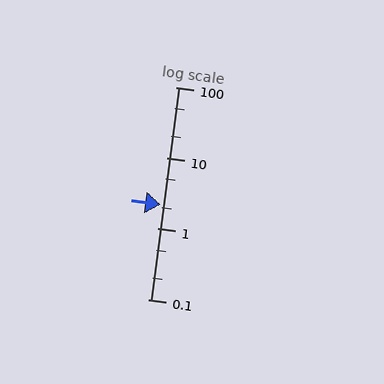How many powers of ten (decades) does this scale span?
The scale spans 3 decades, from 0.1 to 100.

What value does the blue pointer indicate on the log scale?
The pointer indicates approximately 2.2.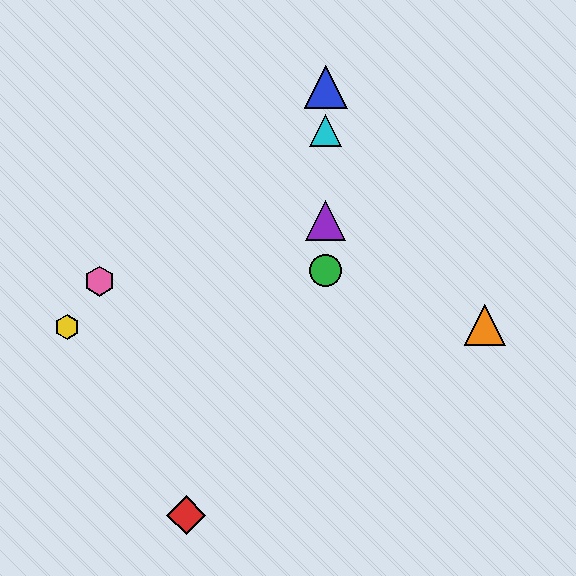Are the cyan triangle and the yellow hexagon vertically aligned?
No, the cyan triangle is at x≈326 and the yellow hexagon is at x≈67.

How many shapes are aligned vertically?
4 shapes (the blue triangle, the green circle, the purple triangle, the cyan triangle) are aligned vertically.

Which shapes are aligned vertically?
The blue triangle, the green circle, the purple triangle, the cyan triangle are aligned vertically.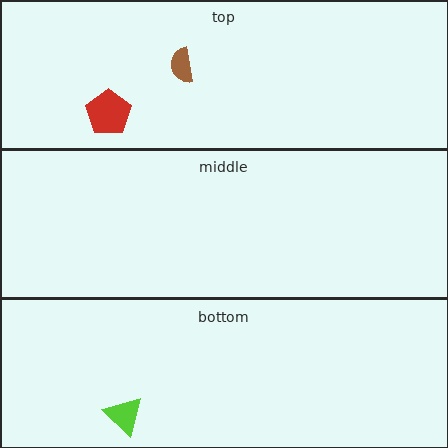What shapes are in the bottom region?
The lime triangle.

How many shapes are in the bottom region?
1.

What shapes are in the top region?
The red pentagon, the brown semicircle.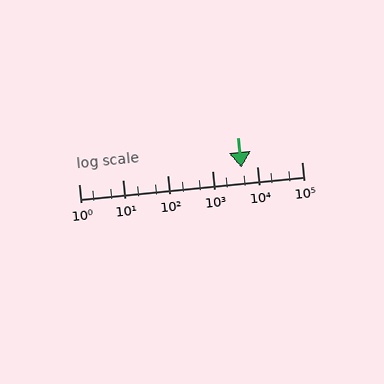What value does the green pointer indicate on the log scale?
The pointer indicates approximately 4500.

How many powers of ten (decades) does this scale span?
The scale spans 5 decades, from 1 to 100000.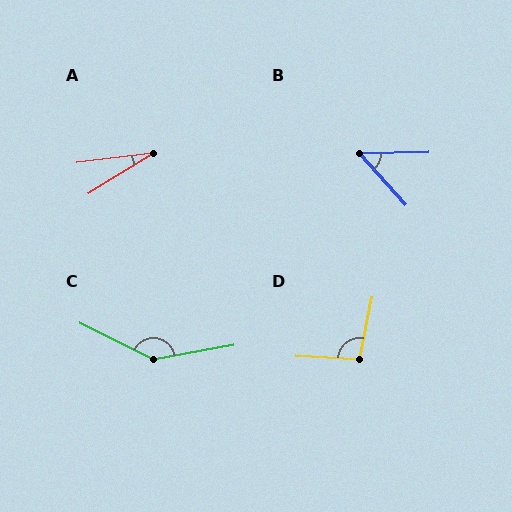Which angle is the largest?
C, at approximately 144 degrees.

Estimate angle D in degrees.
Approximately 98 degrees.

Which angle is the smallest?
A, at approximately 24 degrees.